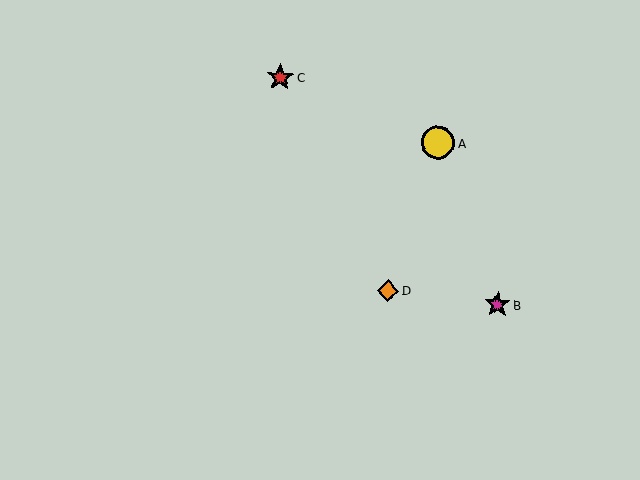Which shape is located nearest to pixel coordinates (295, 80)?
The red star (labeled C) at (280, 77) is nearest to that location.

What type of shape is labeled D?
Shape D is an orange diamond.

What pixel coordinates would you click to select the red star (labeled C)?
Click at (280, 77) to select the red star C.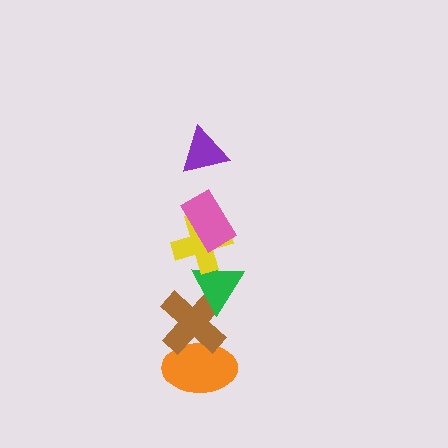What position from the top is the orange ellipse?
The orange ellipse is 6th from the top.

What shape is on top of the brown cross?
The green triangle is on top of the brown cross.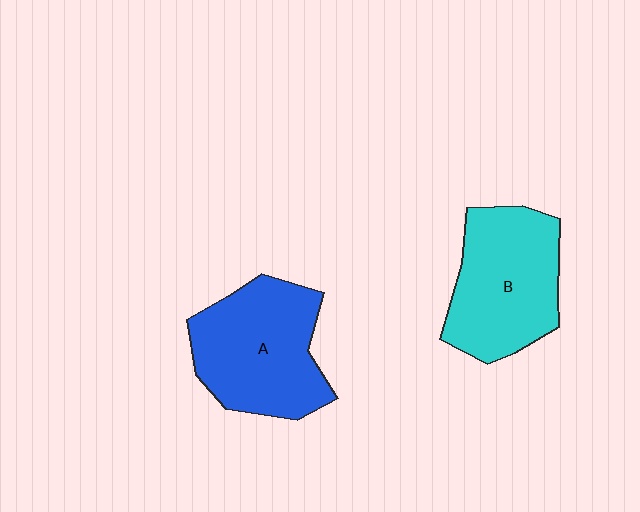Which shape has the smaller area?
Shape B (cyan).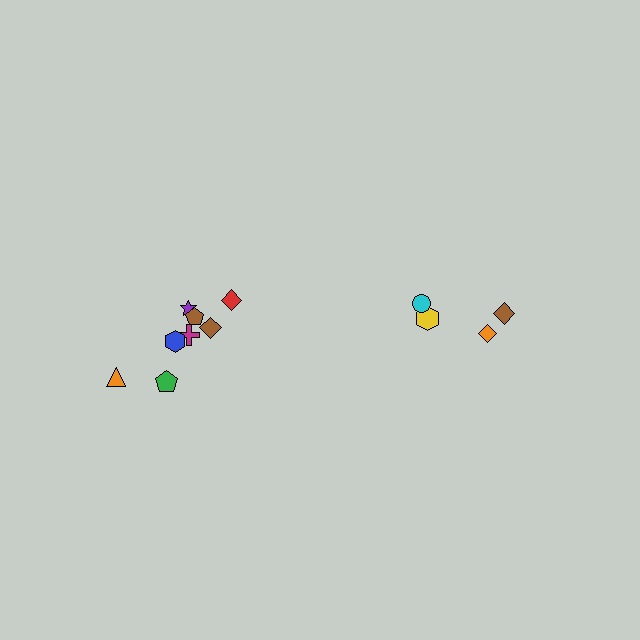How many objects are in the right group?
There are 4 objects.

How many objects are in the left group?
There are 8 objects.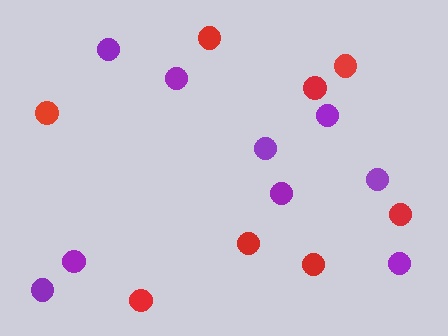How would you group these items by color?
There are 2 groups: one group of red circles (8) and one group of purple circles (9).